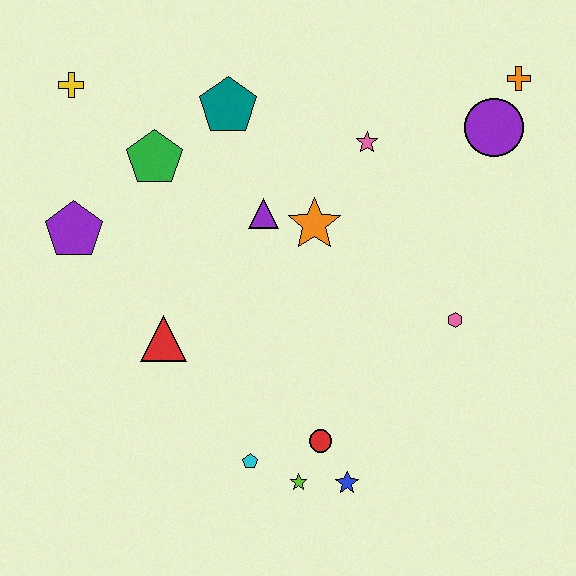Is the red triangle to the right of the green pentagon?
Yes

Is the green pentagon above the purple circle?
No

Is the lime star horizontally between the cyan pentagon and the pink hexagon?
Yes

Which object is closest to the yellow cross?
The green pentagon is closest to the yellow cross.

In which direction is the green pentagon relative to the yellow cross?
The green pentagon is to the right of the yellow cross.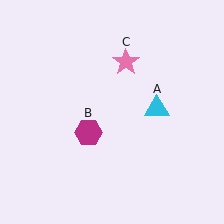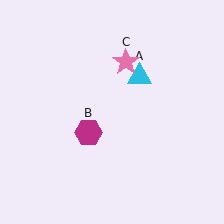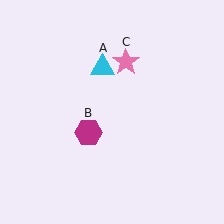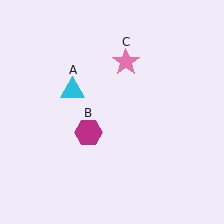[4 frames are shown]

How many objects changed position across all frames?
1 object changed position: cyan triangle (object A).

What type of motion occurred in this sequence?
The cyan triangle (object A) rotated counterclockwise around the center of the scene.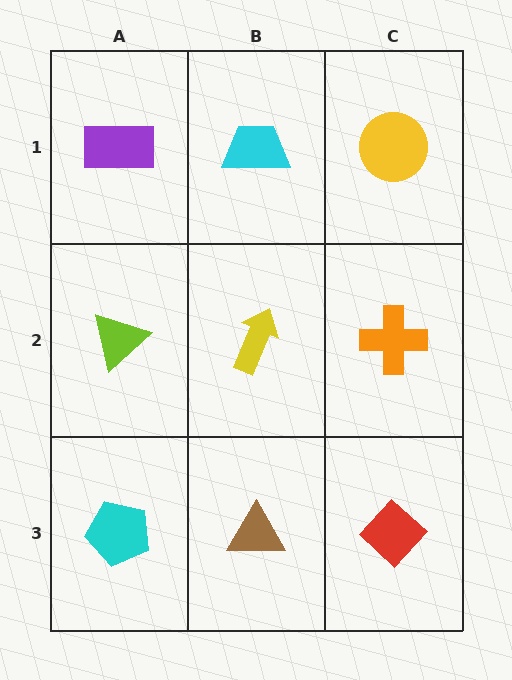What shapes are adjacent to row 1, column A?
A lime triangle (row 2, column A), a cyan trapezoid (row 1, column B).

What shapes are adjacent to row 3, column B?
A yellow arrow (row 2, column B), a cyan pentagon (row 3, column A), a red diamond (row 3, column C).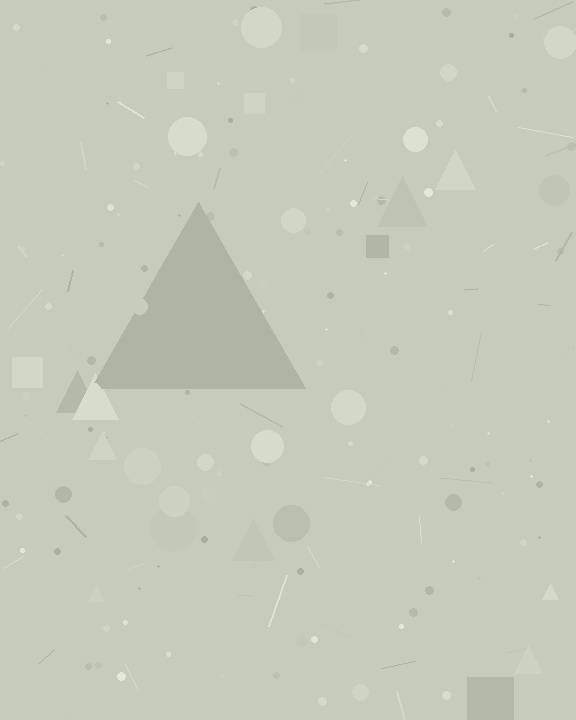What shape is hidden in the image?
A triangle is hidden in the image.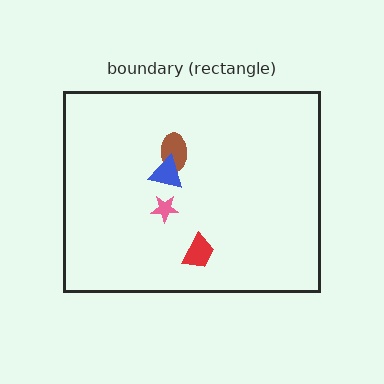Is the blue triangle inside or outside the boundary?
Inside.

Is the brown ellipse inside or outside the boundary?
Inside.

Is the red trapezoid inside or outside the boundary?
Inside.